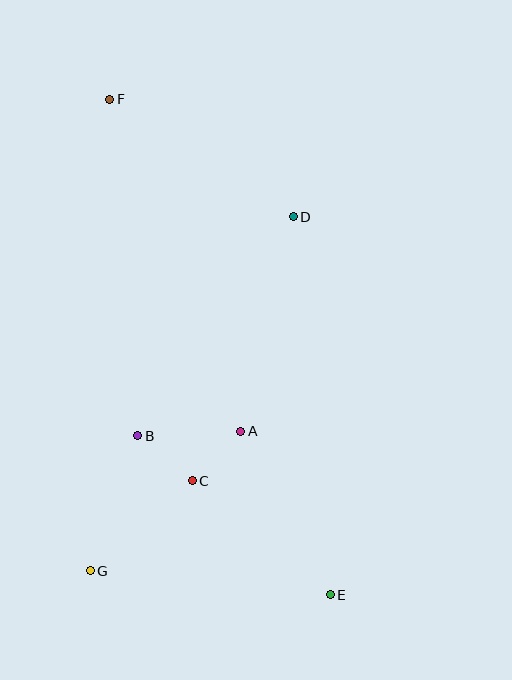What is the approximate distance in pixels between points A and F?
The distance between A and F is approximately 357 pixels.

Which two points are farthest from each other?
Points E and F are farthest from each other.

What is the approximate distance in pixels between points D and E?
The distance between D and E is approximately 380 pixels.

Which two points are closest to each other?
Points A and C are closest to each other.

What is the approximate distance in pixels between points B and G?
The distance between B and G is approximately 143 pixels.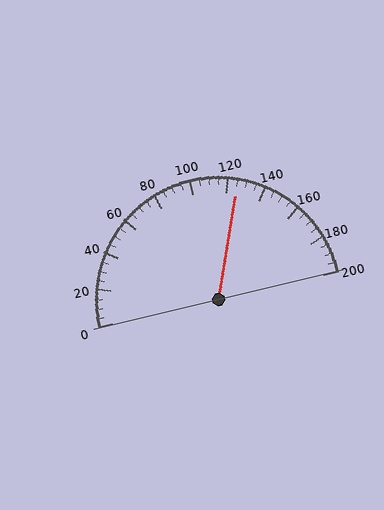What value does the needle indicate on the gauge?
The needle indicates approximately 125.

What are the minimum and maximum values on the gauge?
The gauge ranges from 0 to 200.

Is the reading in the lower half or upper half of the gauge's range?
The reading is in the upper half of the range (0 to 200).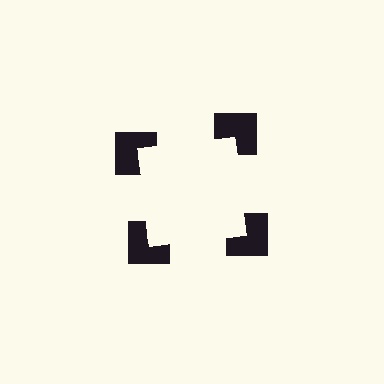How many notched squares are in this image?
There are 4 — one at each vertex of the illusory square.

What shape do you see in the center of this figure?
An illusory square — its edges are inferred from the aligned wedge cuts in the notched squares, not physically drawn.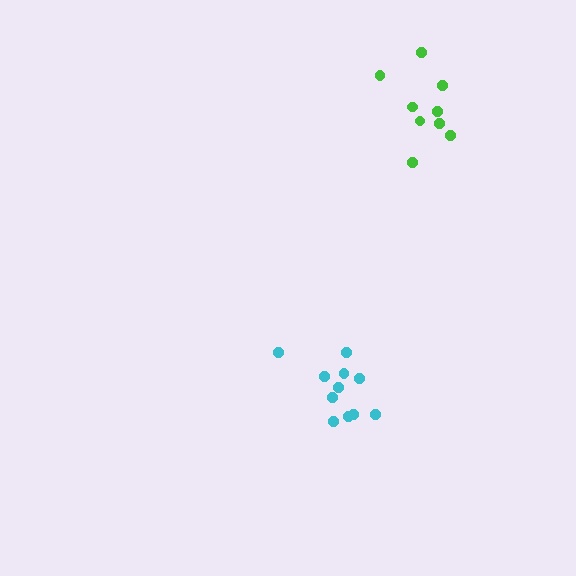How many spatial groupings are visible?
There are 2 spatial groupings.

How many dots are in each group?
Group 1: 11 dots, Group 2: 9 dots (20 total).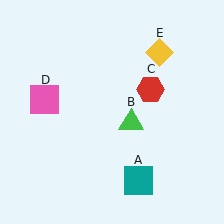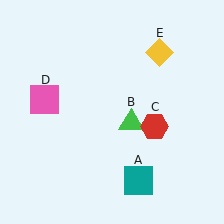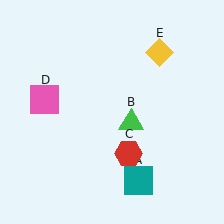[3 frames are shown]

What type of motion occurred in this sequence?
The red hexagon (object C) rotated clockwise around the center of the scene.